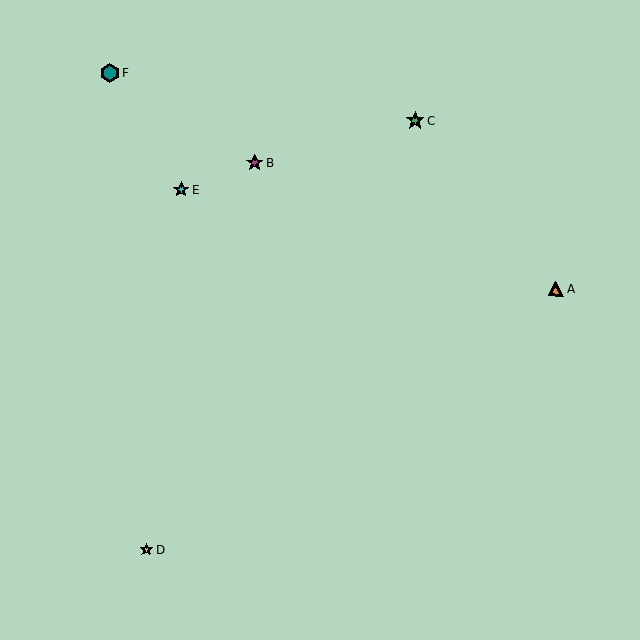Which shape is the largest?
The teal hexagon (labeled F) is the largest.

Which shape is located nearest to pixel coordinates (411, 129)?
The green star (labeled C) at (415, 120) is nearest to that location.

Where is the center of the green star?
The center of the green star is at (415, 120).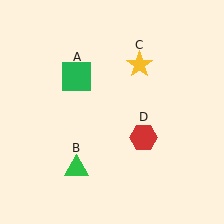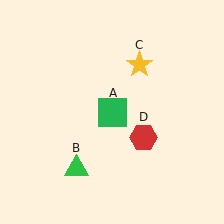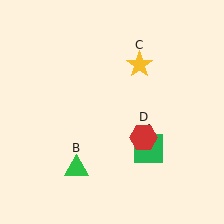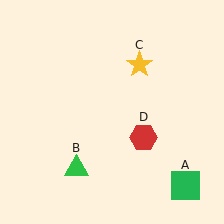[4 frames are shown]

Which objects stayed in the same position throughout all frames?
Green triangle (object B) and yellow star (object C) and red hexagon (object D) remained stationary.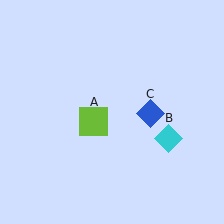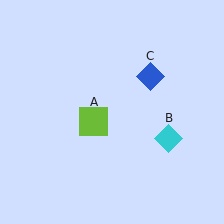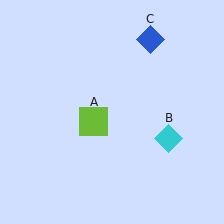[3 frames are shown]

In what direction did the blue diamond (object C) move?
The blue diamond (object C) moved up.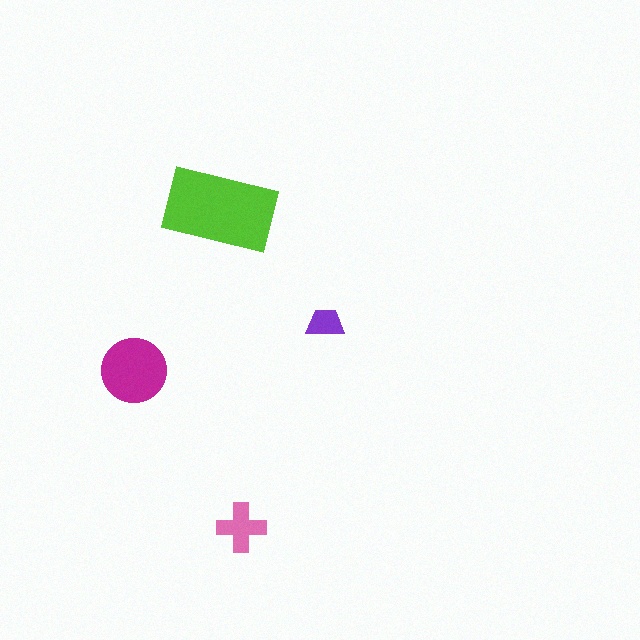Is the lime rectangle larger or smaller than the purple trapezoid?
Larger.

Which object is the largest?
The lime rectangle.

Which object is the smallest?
The purple trapezoid.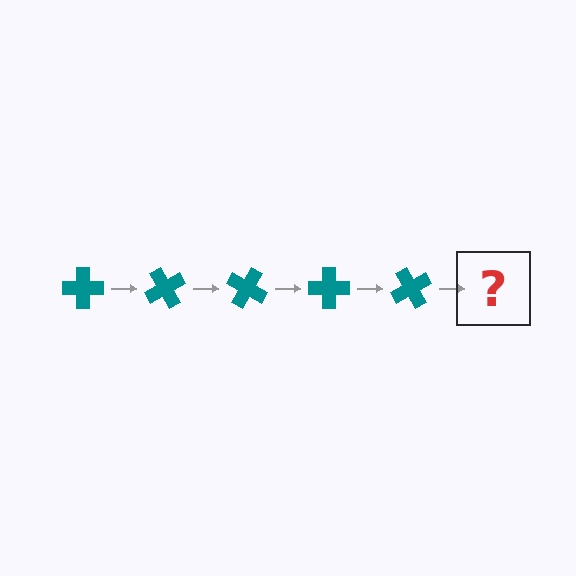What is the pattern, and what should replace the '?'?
The pattern is that the cross rotates 60 degrees each step. The '?' should be a teal cross rotated 300 degrees.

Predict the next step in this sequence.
The next step is a teal cross rotated 300 degrees.